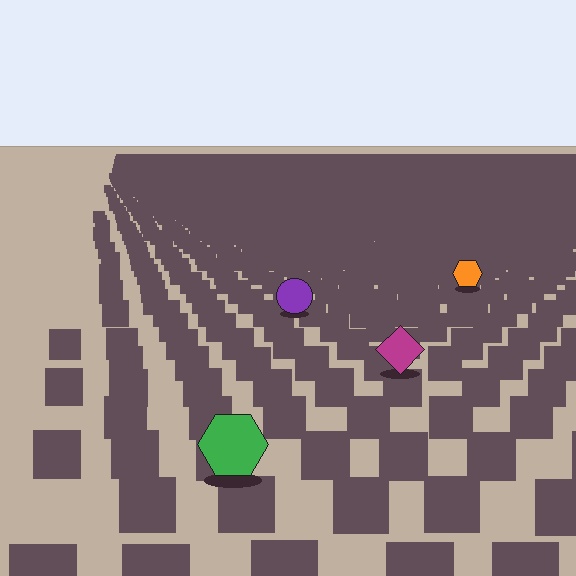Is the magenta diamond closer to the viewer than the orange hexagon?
Yes. The magenta diamond is closer — you can tell from the texture gradient: the ground texture is coarser near it.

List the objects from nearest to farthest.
From nearest to farthest: the green hexagon, the magenta diamond, the purple circle, the orange hexagon.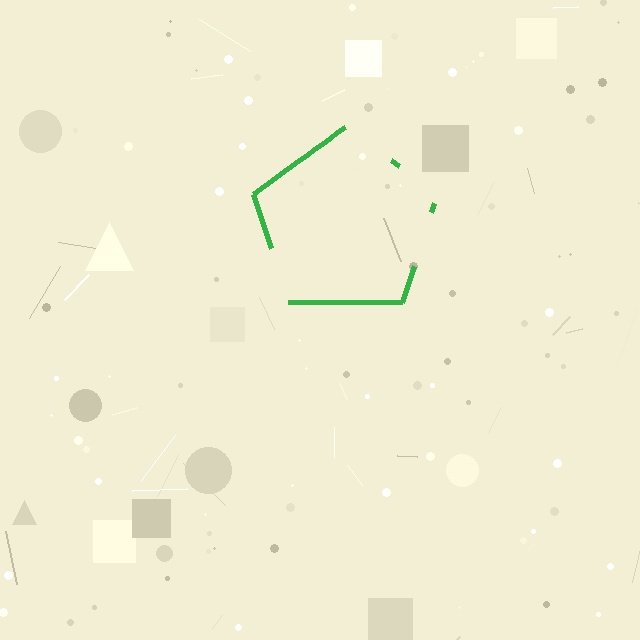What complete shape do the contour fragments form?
The contour fragments form a pentagon.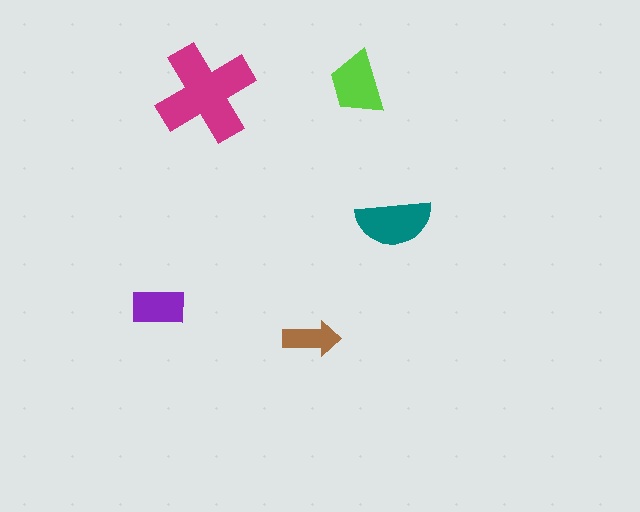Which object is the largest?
The magenta cross.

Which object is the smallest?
The brown arrow.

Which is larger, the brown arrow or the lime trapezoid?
The lime trapezoid.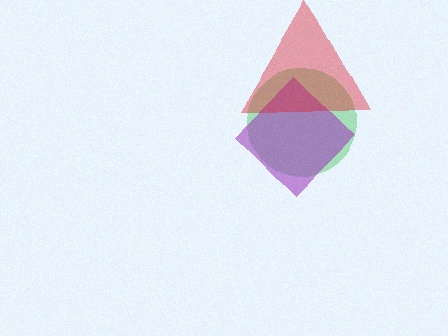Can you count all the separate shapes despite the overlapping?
Yes, there are 3 separate shapes.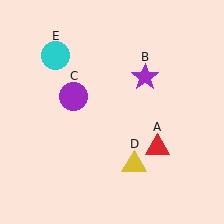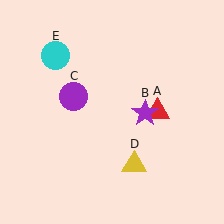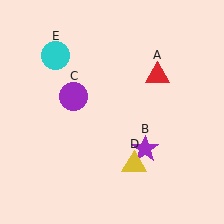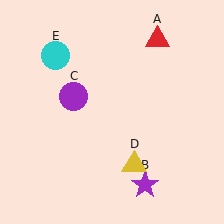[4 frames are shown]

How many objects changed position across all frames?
2 objects changed position: red triangle (object A), purple star (object B).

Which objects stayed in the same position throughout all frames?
Purple circle (object C) and yellow triangle (object D) and cyan circle (object E) remained stationary.